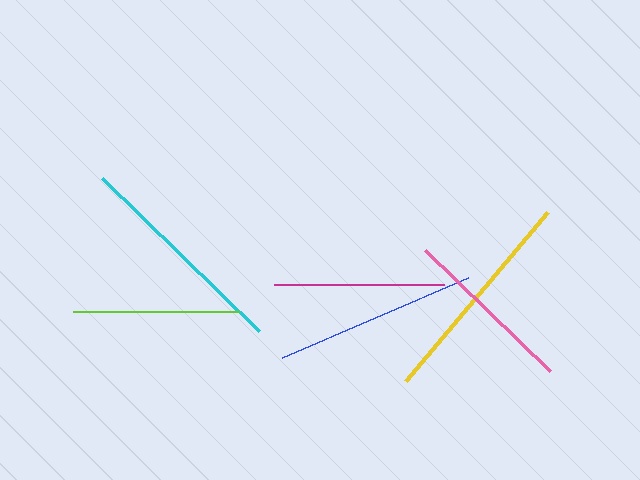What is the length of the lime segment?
The lime segment is approximately 165 pixels long.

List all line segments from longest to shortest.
From longest to shortest: yellow, cyan, blue, pink, magenta, lime.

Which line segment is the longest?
The yellow line is the longest at approximately 221 pixels.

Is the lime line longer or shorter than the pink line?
The pink line is longer than the lime line.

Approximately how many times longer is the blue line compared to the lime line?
The blue line is approximately 1.2 times the length of the lime line.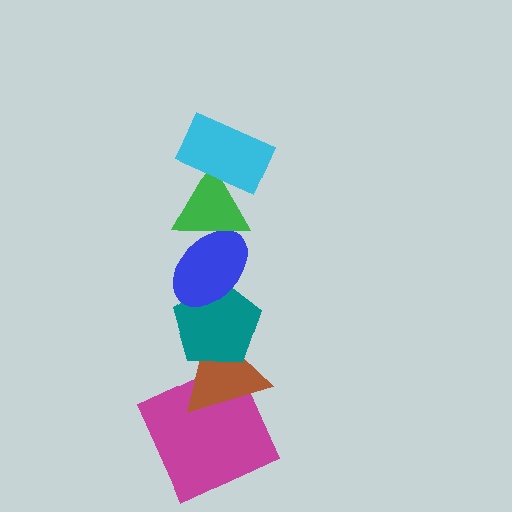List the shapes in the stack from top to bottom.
From top to bottom: the cyan rectangle, the green triangle, the blue ellipse, the teal pentagon, the brown triangle, the magenta square.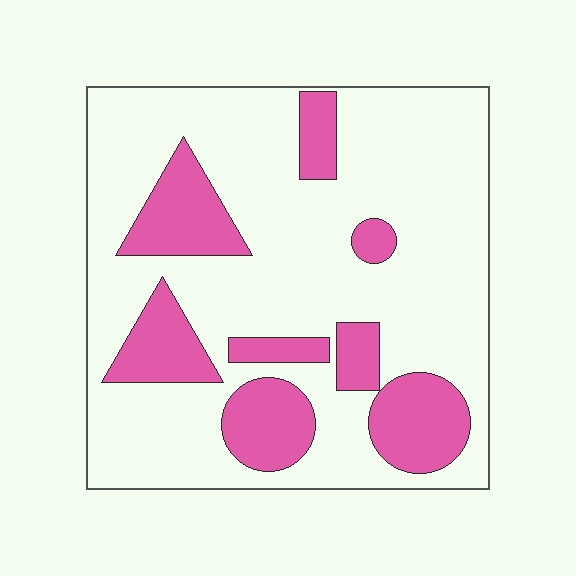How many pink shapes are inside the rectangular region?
8.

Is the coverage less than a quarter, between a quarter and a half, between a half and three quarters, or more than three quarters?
Between a quarter and a half.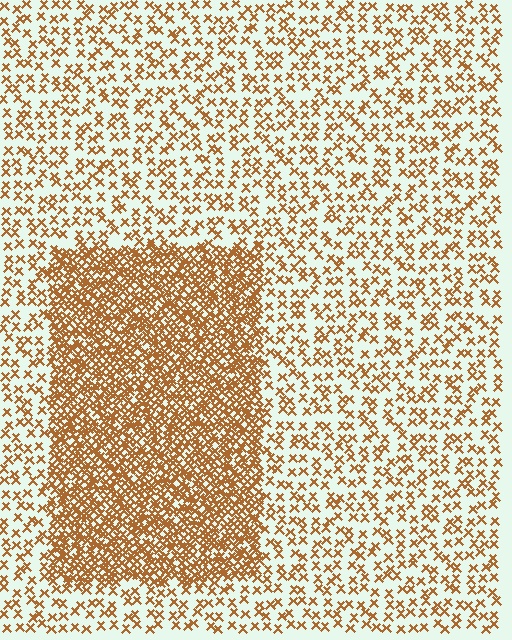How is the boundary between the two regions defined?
The boundary is defined by a change in element density (approximately 2.8x ratio). All elements are the same color, size, and shape.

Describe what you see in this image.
The image contains small brown elements arranged at two different densities. A rectangle-shaped region is visible where the elements are more densely packed than the surrounding area.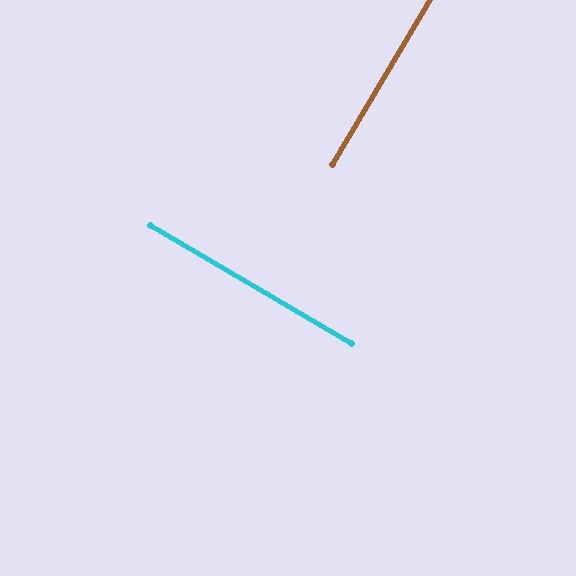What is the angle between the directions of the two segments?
Approximately 90 degrees.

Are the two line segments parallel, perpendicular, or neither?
Perpendicular — they meet at approximately 90°.